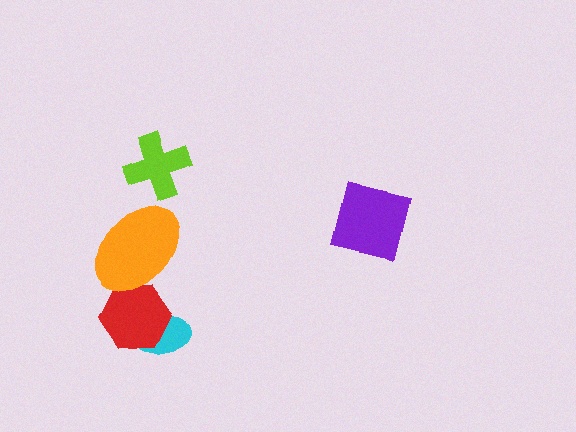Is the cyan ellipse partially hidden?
Yes, it is partially covered by another shape.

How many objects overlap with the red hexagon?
2 objects overlap with the red hexagon.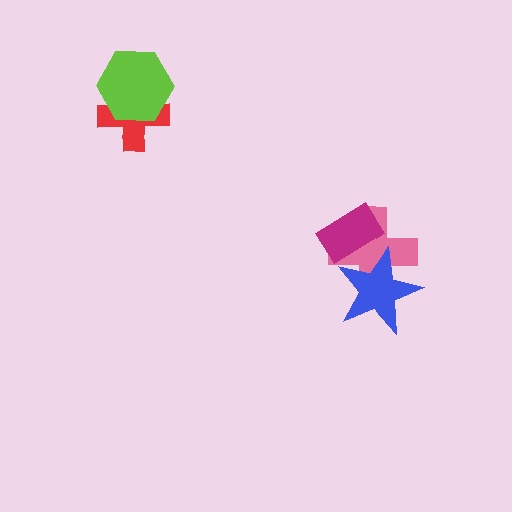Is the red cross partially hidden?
Yes, it is partially covered by another shape.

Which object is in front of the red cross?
The lime hexagon is in front of the red cross.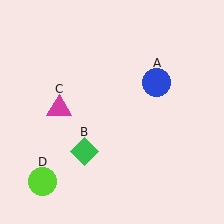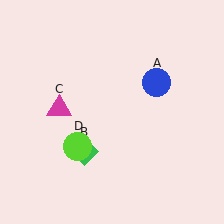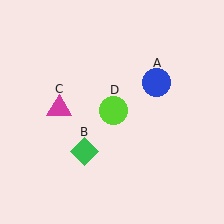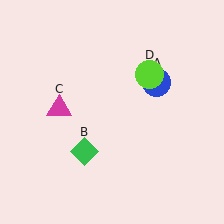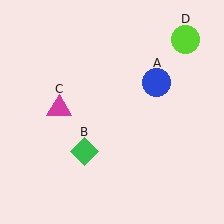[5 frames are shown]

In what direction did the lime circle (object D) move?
The lime circle (object D) moved up and to the right.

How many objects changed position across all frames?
1 object changed position: lime circle (object D).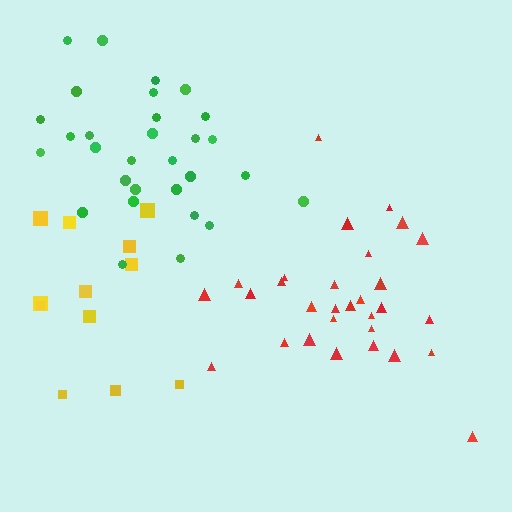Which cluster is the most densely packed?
Red.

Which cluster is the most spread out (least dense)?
Yellow.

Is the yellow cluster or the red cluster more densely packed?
Red.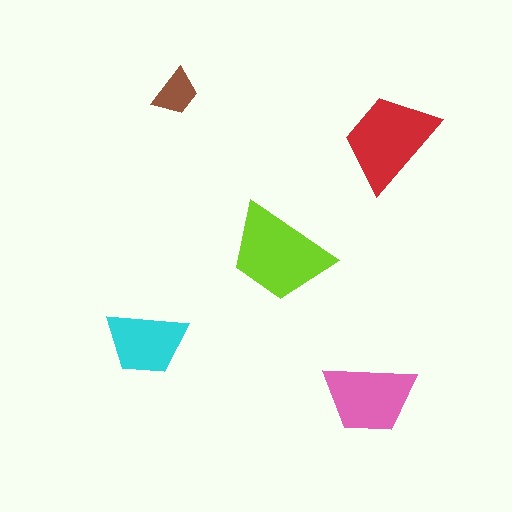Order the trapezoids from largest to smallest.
the lime one, the red one, the pink one, the cyan one, the brown one.